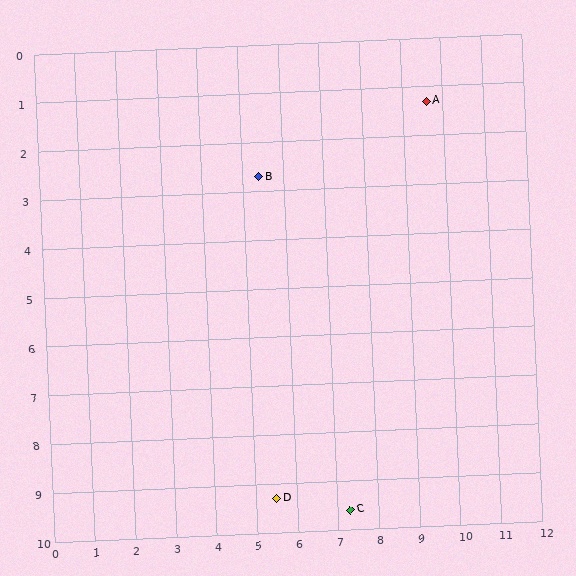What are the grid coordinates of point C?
Point C is at approximately (7.3, 9.6).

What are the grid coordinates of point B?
Point B is at approximately (5.4, 2.7).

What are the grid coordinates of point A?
Point A is at approximately (9.6, 1.3).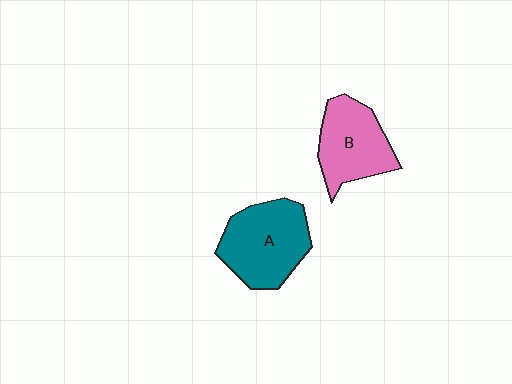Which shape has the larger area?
Shape A (teal).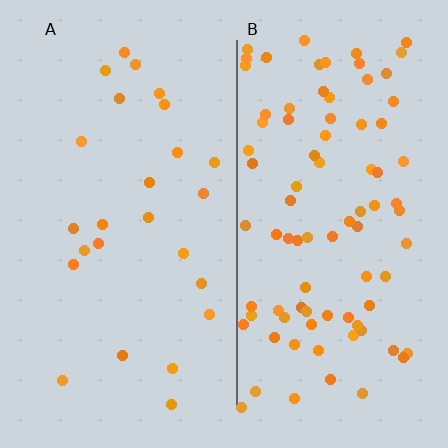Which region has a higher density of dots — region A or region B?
B (the right).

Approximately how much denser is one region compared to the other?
Approximately 3.5× — region B over region A.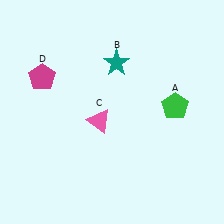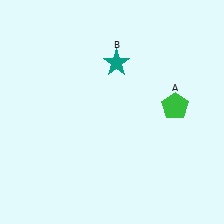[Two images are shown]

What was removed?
The pink triangle (C), the magenta pentagon (D) were removed in Image 2.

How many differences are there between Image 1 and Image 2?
There are 2 differences between the two images.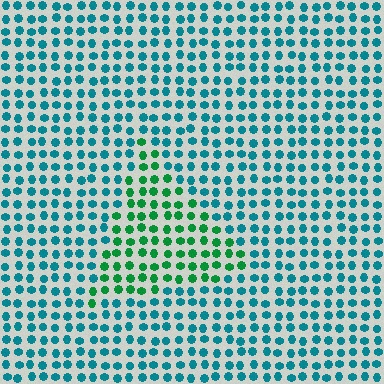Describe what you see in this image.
The image is filled with small teal elements in a uniform arrangement. A triangle-shaped region is visible where the elements are tinted to a slightly different hue, forming a subtle color boundary.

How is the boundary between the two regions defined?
The boundary is defined purely by a slight shift in hue (about 45 degrees). Spacing, size, and orientation are identical on both sides.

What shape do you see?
I see a triangle.